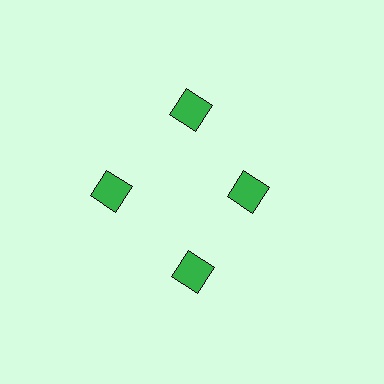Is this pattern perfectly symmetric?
No. The 4 green squares are arranged in a ring, but one element near the 3 o'clock position is pulled inward toward the center, breaking the 4-fold rotational symmetry.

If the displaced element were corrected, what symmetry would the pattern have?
It would have 4-fold rotational symmetry — the pattern would map onto itself every 90 degrees.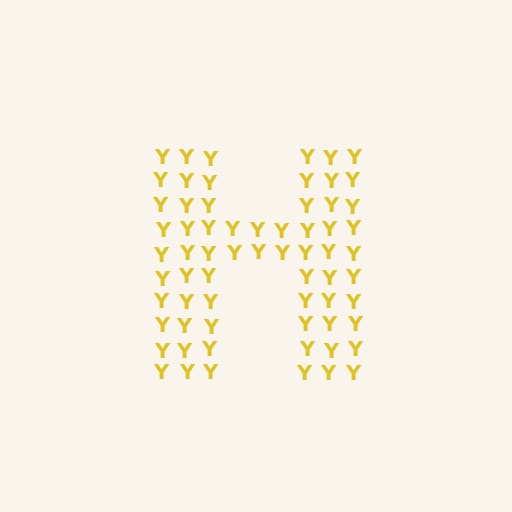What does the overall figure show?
The overall figure shows the letter H.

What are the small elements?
The small elements are letter Y's.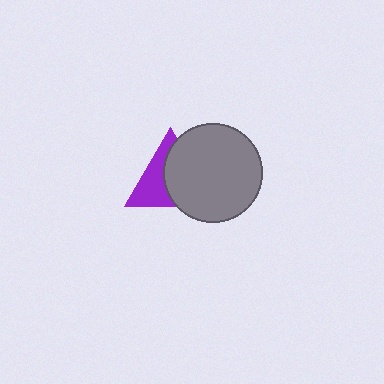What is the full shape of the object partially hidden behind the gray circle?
The partially hidden object is a purple triangle.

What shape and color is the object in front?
The object in front is a gray circle.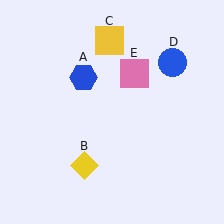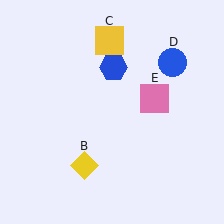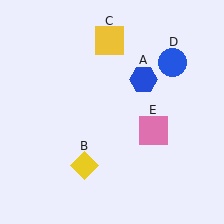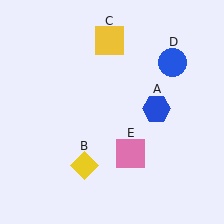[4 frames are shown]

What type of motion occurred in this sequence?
The blue hexagon (object A), pink square (object E) rotated clockwise around the center of the scene.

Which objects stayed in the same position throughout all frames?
Yellow diamond (object B) and yellow square (object C) and blue circle (object D) remained stationary.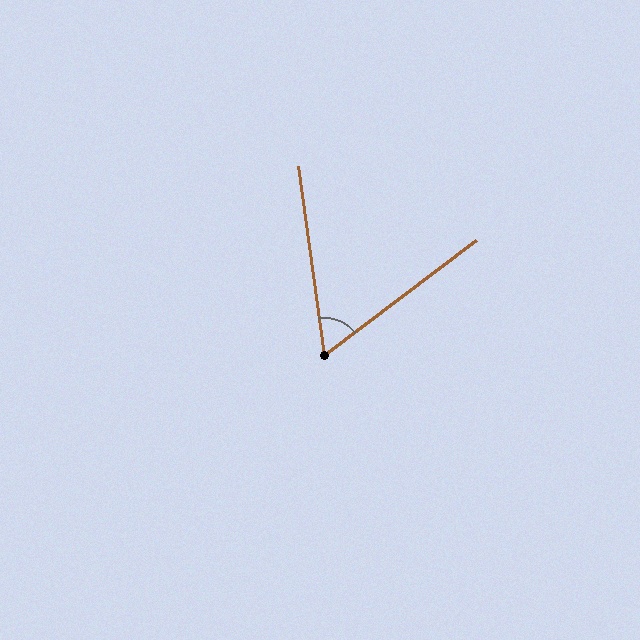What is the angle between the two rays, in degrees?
Approximately 61 degrees.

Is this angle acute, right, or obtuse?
It is acute.